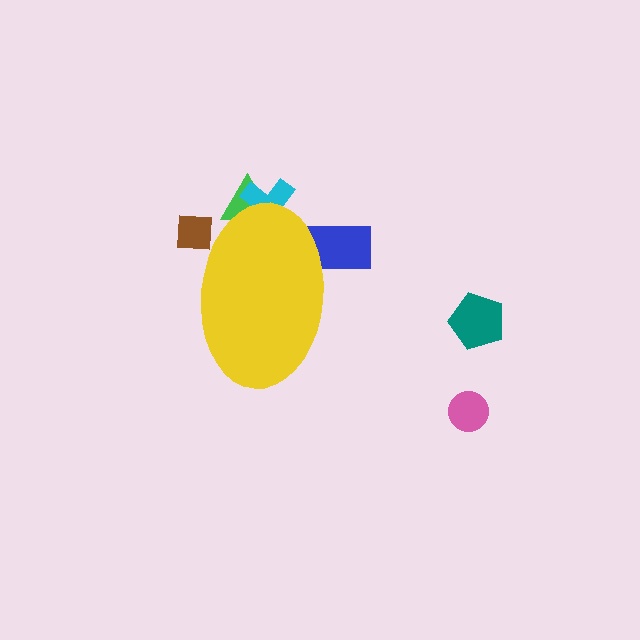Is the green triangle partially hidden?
Yes, the green triangle is partially hidden behind the yellow ellipse.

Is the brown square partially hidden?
Yes, the brown square is partially hidden behind the yellow ellipse.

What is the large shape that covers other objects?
A yellow ellipse.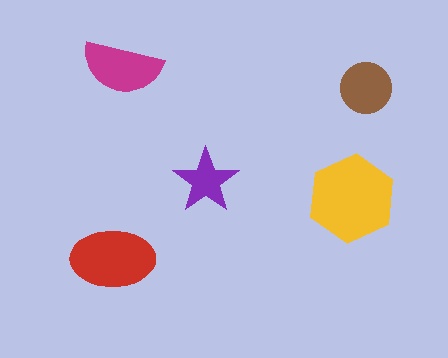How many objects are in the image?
There are 5 objects in the image.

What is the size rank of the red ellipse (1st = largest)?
2nd.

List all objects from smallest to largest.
The purple star, the brown circle, the magenta semicircle, the red ellipse, the yellow hexagon.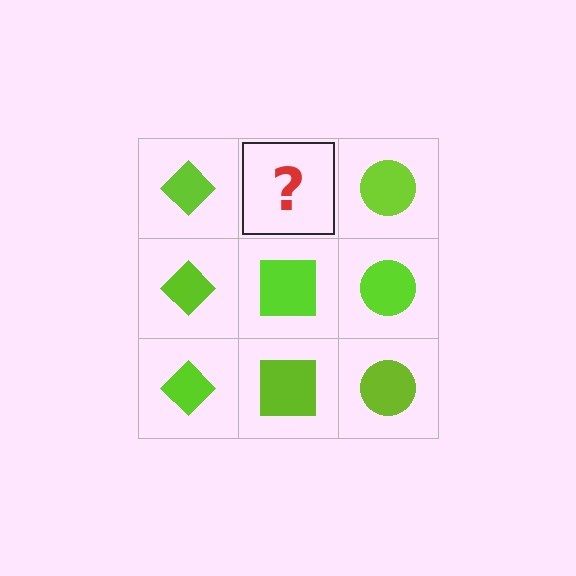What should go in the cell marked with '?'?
The missing cell should contain a lime square.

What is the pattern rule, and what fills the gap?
The rule is that each column has a consistent shape. The gap should be filled with a lime square.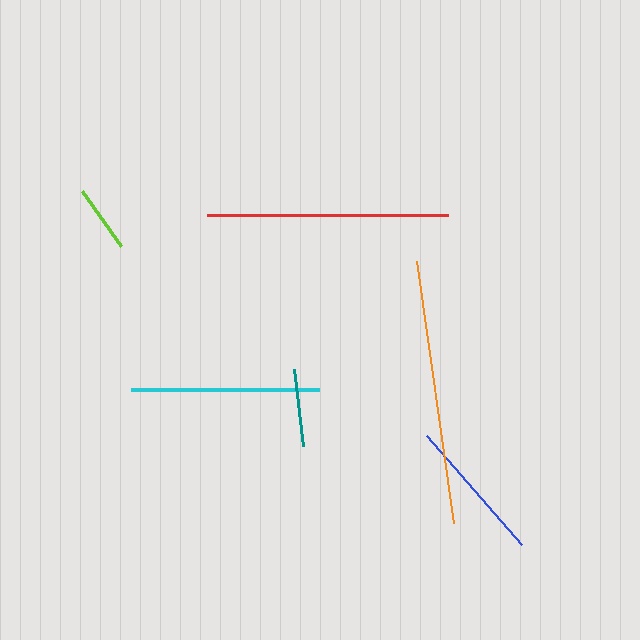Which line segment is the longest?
The orange line is the longest at approximately 265 pixels.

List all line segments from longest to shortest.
From longest to shortest: orange, red, cyan, blue, teal, lime.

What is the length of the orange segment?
The orange segment is approximately 265 pixels long.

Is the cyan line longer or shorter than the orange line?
The orange line is longer than the cyan line.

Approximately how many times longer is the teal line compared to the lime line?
The teal line is approximately 1.2 times the length of the lime line.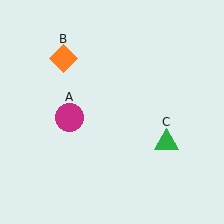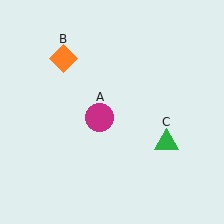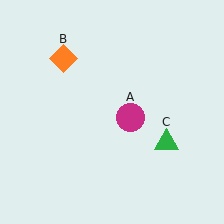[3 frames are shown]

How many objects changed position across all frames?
1 object changed position: magenta circle (object A).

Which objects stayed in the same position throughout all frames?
Orange diamond (object B) and green triangle (object C) remained stationary.